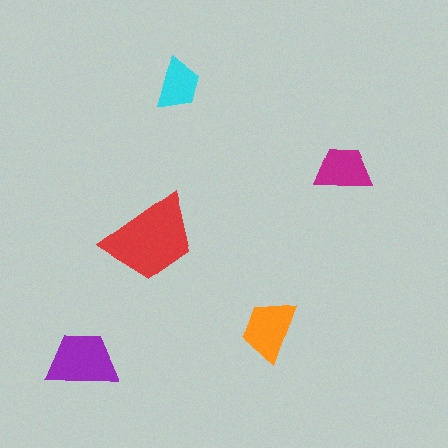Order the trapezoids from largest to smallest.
the red one, the purple one, the orange one, the magenta one, the cyan one.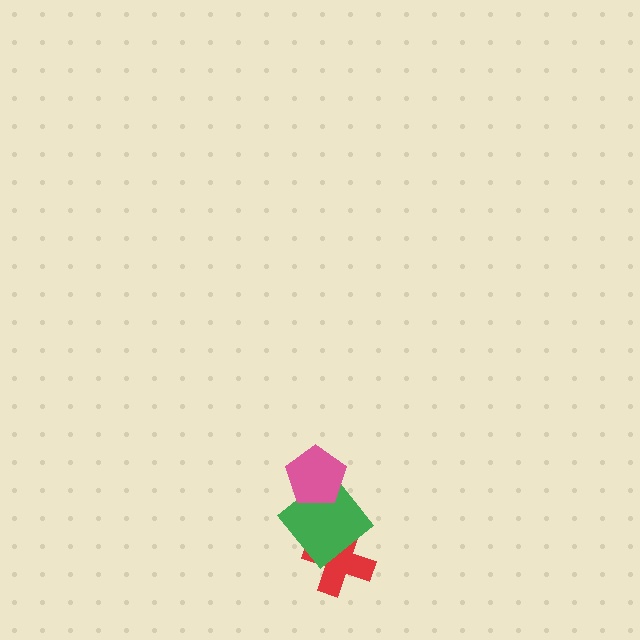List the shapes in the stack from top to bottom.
From top to bottom: the pink pentagon, the green diamond, the red cross.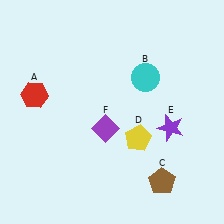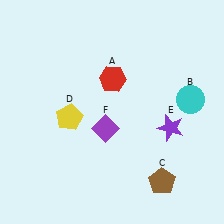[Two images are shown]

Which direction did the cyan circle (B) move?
The cyan circle (B) moved right.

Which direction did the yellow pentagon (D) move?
The yellow pentagon (D) moved left.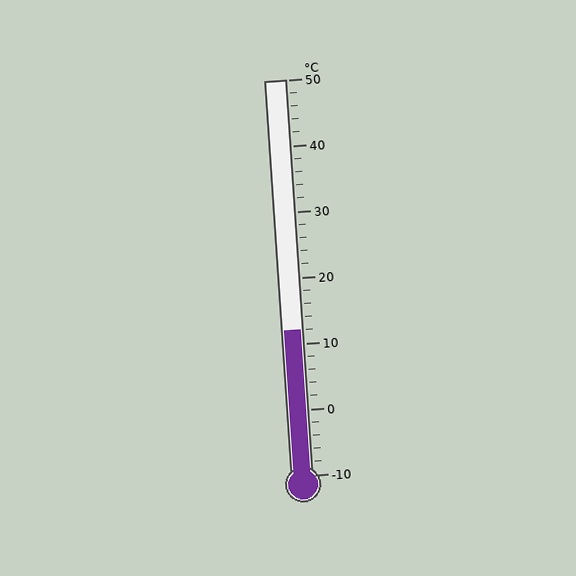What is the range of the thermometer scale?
The thermometer scale ranges from -10°C to 50°C.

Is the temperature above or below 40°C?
The temperature is below 40°C.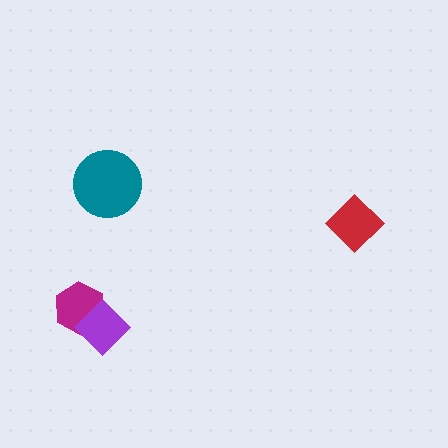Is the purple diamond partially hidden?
No, no other shape covers it.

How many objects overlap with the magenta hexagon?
1 object overlaps with the magenta hexagon.